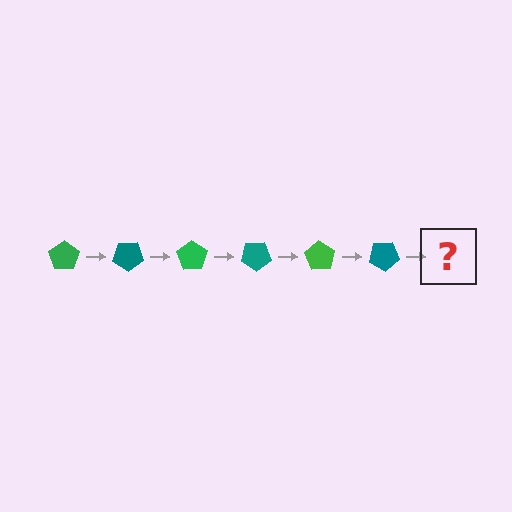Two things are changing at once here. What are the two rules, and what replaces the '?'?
The two rules are that it rotates 35 degrees each step and the color cycles through green and teal. The '?' should be a green pentagon, rotated 210 degrees from the start.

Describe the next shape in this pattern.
It should be a green pentagon, rotated 210 degrees from the start.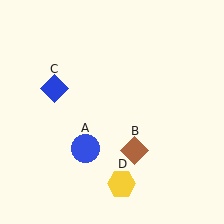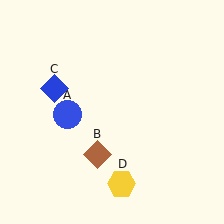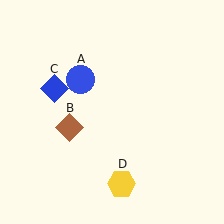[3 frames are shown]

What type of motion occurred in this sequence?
The blue circle (object A), brown diamond (object B) rotated clockwise around the center of the scene.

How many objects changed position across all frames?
2 objects changed position: blue circle (object A), brown diamond (object B).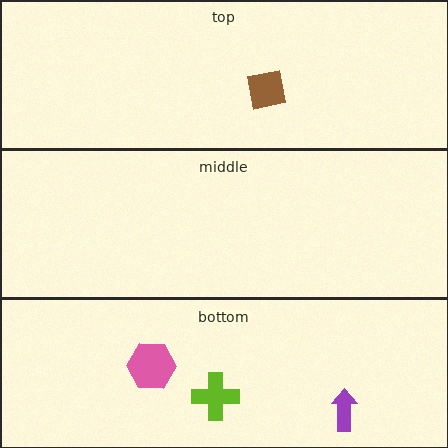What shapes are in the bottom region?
The purple arrow, the lime cross, the pink hexagon.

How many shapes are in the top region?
1.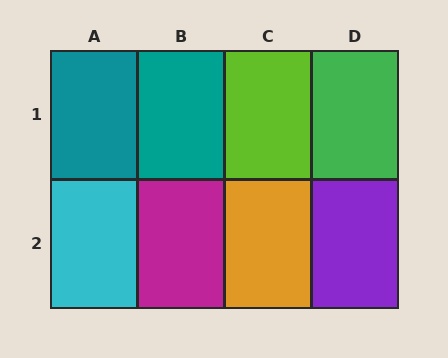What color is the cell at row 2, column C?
Orange.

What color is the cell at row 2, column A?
Cyan.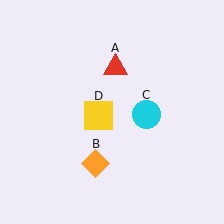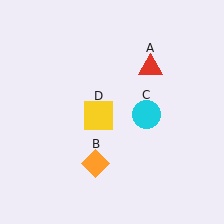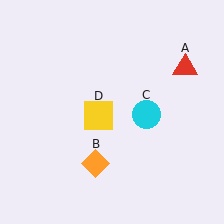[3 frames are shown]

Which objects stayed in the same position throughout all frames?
Orange diamond (object B) and cyan circle (object C) and yellow square (object D) remained stationary.